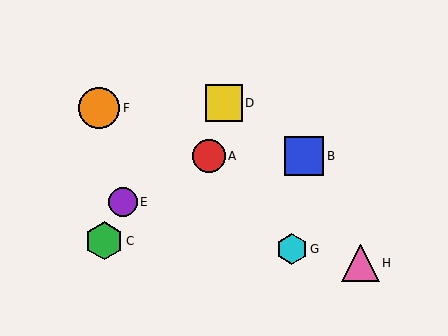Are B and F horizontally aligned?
No, B is at y≈156 and F is at y≈108.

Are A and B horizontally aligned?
Yes, both are at y≈156.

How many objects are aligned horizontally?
2 objects (A, B) are aligned horizontally.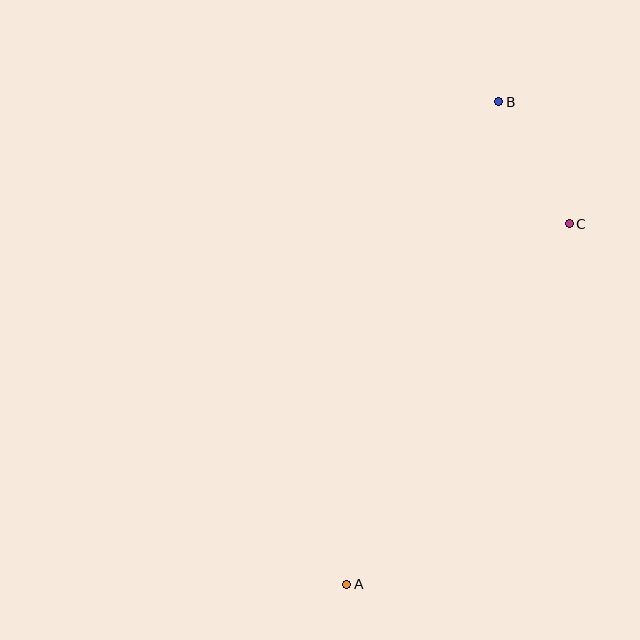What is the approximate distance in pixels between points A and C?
The distance between A and C is approximately 424 pixels.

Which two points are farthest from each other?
Points A and B are farthest from each other.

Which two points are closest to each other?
Points B and C are closest to each other.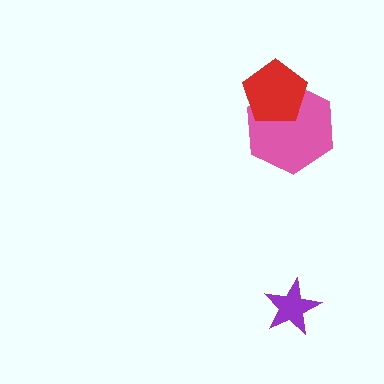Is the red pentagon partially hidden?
No, no other shape covers it.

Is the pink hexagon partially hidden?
Yes, it is partially covered by another shape.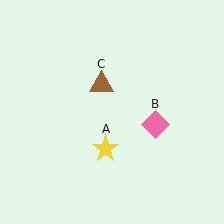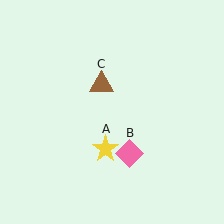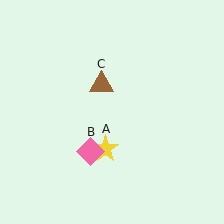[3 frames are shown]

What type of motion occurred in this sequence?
The pink diamond (object B) rotated clockwise around the center of the scene.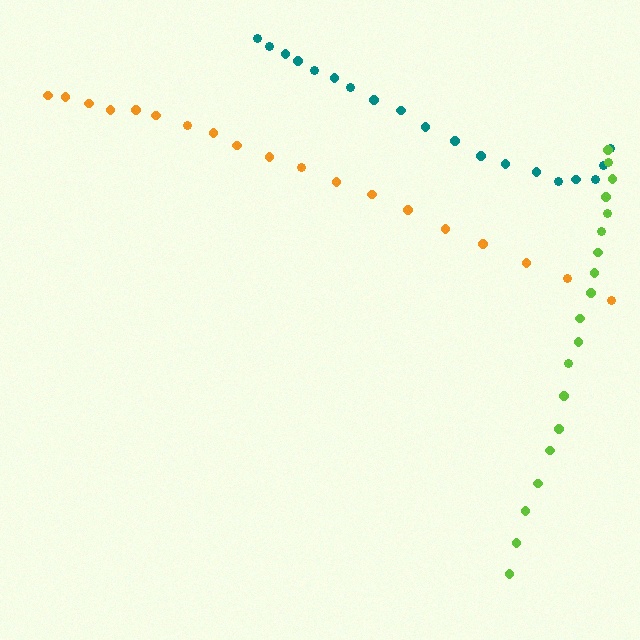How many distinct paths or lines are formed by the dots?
There are 3 distinct paths.